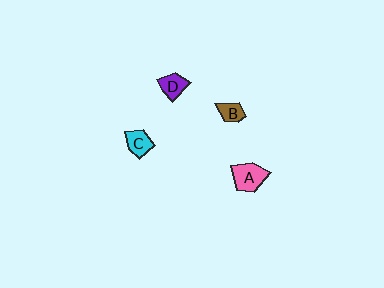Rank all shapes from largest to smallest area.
From largest to smallest: A (pink), C (cyan), D (purple), B (brown).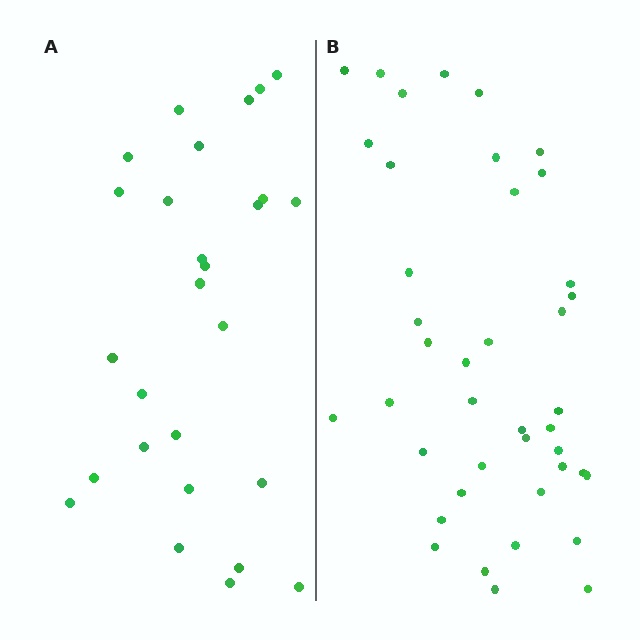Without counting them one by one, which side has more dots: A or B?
Region B (the right region) has more dots.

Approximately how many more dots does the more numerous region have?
Region B has approximately 15 more dots than region A.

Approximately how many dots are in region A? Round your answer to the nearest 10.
About 30 dots. (The exact count is 27, which rounds to 30.)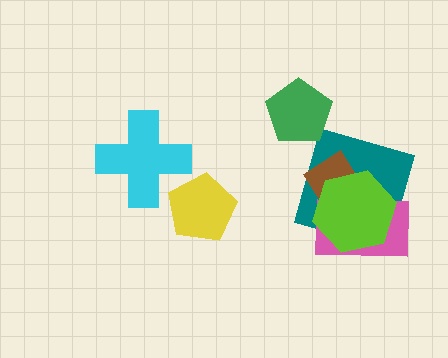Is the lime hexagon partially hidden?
No, no other shape covers it.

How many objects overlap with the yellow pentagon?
0 objects overlap with the yellow pentagon.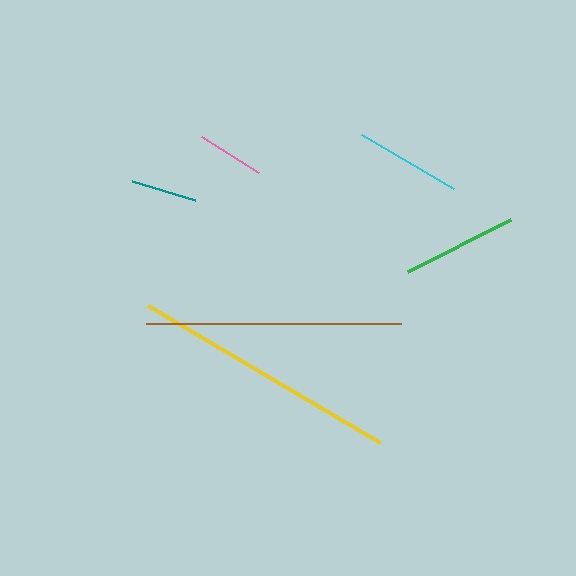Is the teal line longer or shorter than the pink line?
The pink line is longer than the teal line.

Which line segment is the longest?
The yellow line is the longest at approximately 269 pixels.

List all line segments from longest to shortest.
From longest to shortest: yellow, brown, green, cyan, pink, teal.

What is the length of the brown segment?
The brown segment is approximately 255 pixels long.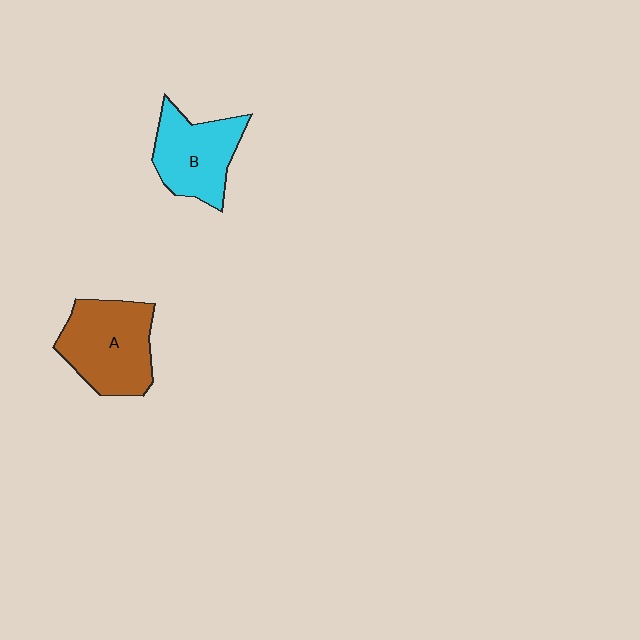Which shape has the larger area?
Shape A (brown).